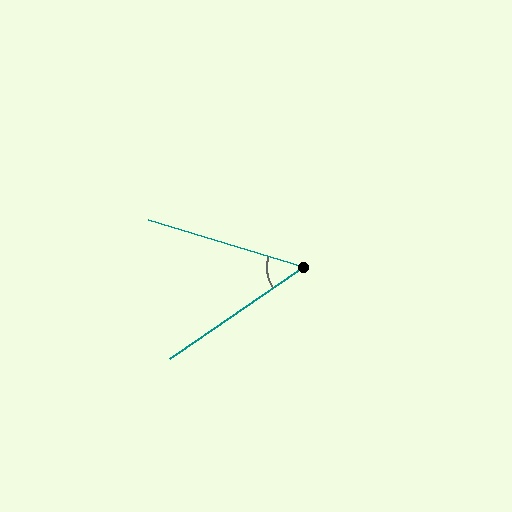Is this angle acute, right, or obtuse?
It is acute.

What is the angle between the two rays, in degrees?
Approximately 51 degrees.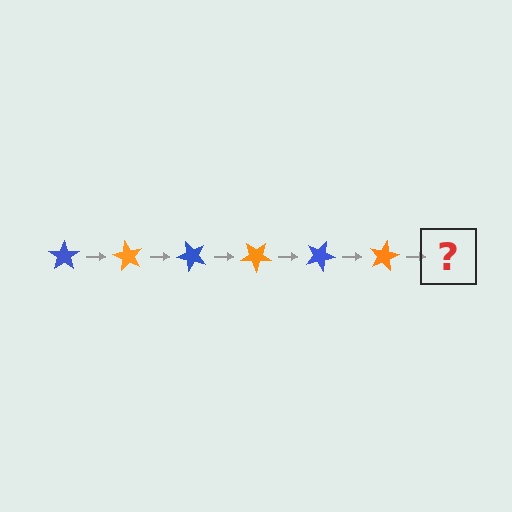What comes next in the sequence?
The next element should be a blue star, rotated 360 degrees from the start.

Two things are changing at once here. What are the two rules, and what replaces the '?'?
The two rules are that it rotates 60 degrees each step and the color cycles through blue and orange. The '?' should be a blue star, rotated 360 degrees from the start.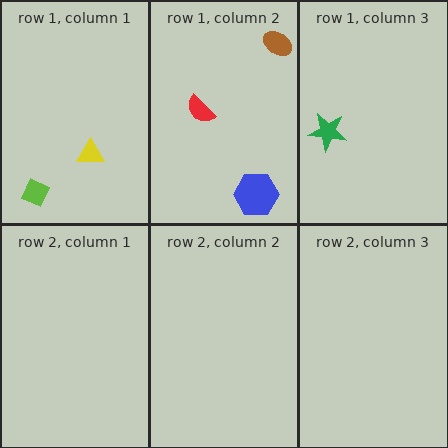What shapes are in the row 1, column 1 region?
The yellow triangle, the lime diamond.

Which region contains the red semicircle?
The row 1, column 2 region.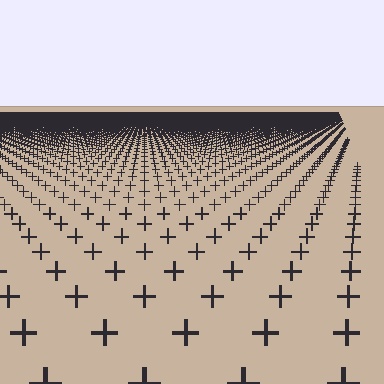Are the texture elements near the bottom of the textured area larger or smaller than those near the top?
Larger. Near the bottom, elements are closer to the viewer and appear at a bigger on-screen size.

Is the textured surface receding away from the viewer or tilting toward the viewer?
The surface is receding away from the viewer. Texture elements get smaller and denser toward the top.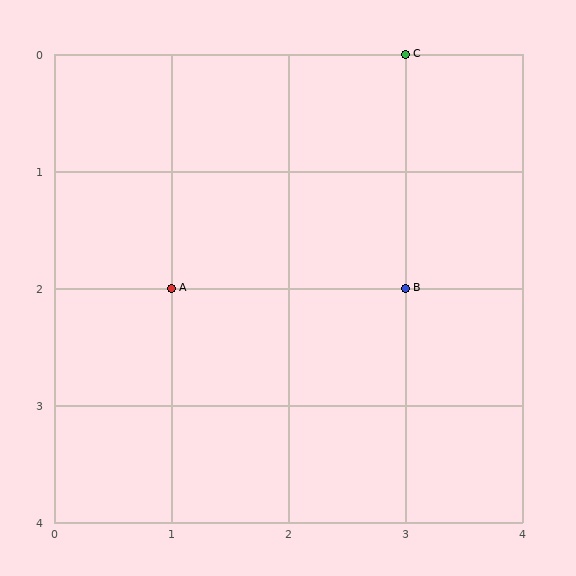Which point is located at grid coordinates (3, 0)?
Point C is at (3, 0).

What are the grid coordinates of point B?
Point B is at grid coordinates (3, 2).